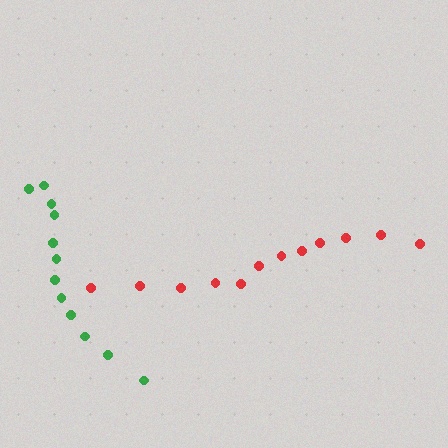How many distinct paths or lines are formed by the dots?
There are 2 distinct paths.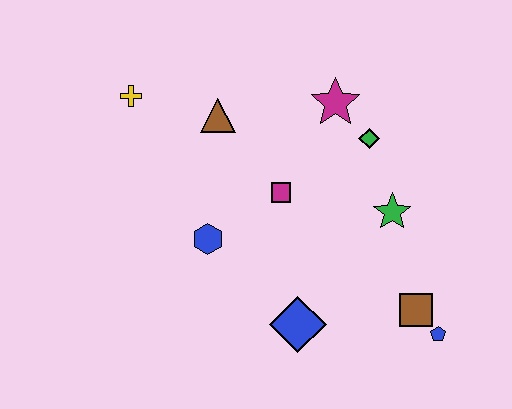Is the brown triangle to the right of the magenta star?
No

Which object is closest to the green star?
The green diamond is closest to the green star.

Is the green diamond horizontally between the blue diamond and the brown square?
Yes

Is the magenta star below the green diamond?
No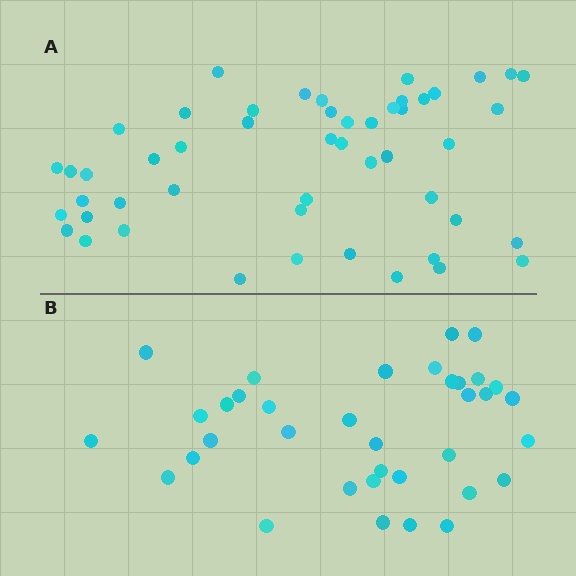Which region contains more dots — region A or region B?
Region A (the top region) has more dots.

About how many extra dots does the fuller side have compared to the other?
Region A has approximately 15 more dots than region B.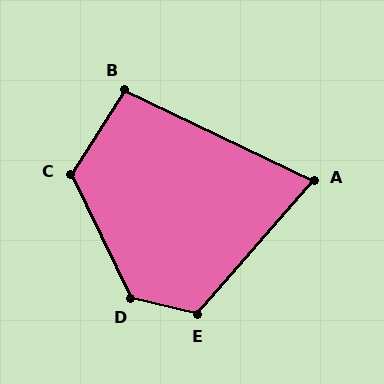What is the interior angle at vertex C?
Approximately 122 degrees (obtuse).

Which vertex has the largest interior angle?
D, at approximately 130 degrees.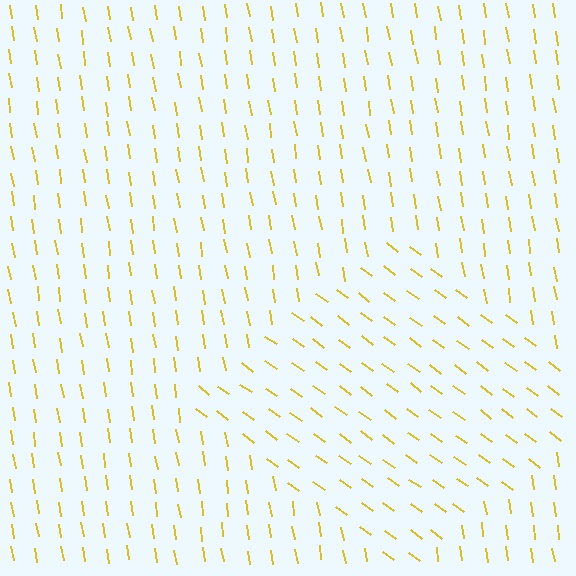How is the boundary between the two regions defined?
The boundary is defined purely by a change in line orientation (approximately 45 degrees difference). All lines are the same color and thickness.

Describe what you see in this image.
The image is filled with small yellow line segments. A diamond region in the image has lines oriented differently from the surrounding lines, creating a visible texture boundary.